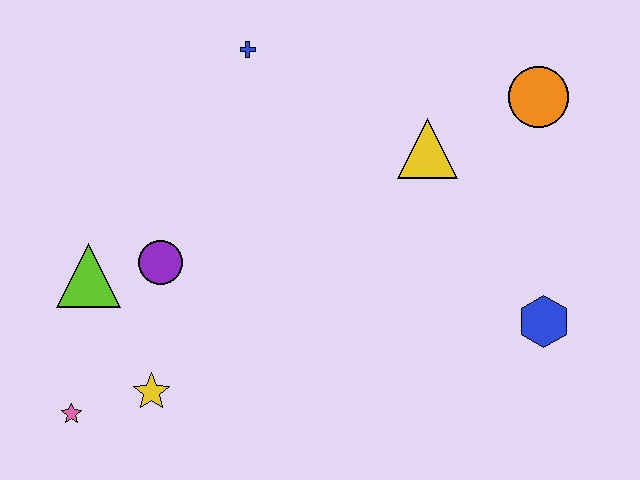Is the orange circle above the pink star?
Yes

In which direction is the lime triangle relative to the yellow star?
The lime triangle is above the yellow star.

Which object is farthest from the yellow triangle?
The pink star is farthest from the yellow triangle.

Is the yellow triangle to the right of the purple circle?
Yes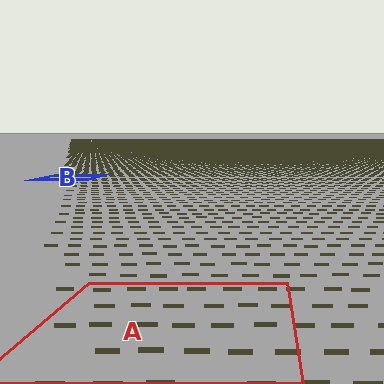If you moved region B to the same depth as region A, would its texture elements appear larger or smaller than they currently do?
They would appear larger. At a closer depth, the same texture elements are projected at a bigger on-screen size.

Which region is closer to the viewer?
Region A is closer. The texture elements there are larger and more spread out.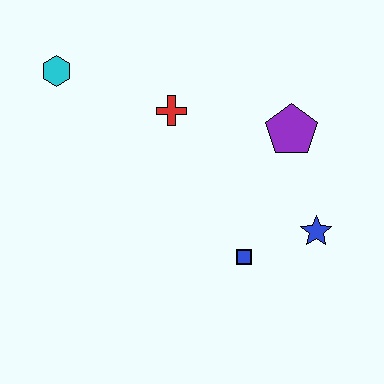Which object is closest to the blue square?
The blue star is closest to the blue square.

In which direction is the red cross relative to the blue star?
The red cross is to the left of the blue star.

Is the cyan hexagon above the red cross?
Yes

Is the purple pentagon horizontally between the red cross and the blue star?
Yes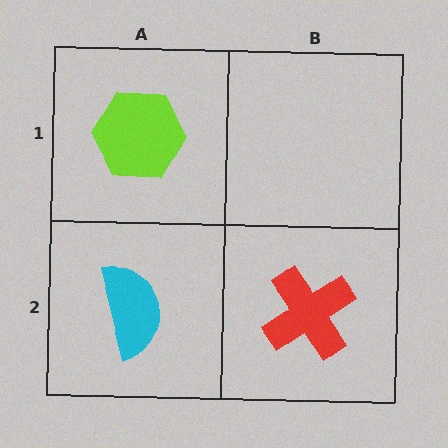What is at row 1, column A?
A lime hexagon.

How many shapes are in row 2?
2 shapes.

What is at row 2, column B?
A red cross.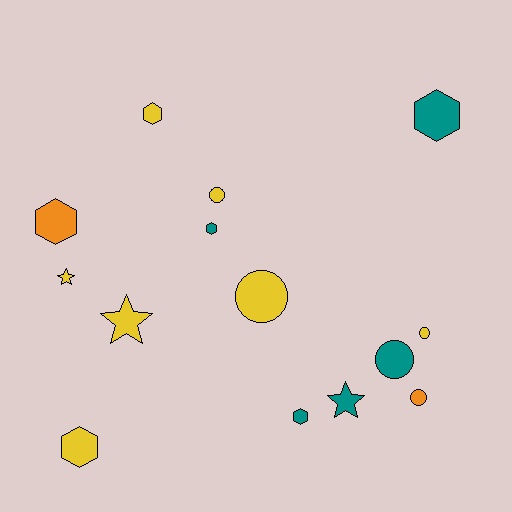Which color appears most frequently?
Yellow, with 7 objects.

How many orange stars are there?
There are no orange stars.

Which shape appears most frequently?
Hexagon, with 6 objects.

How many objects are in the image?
There are 14 objects.